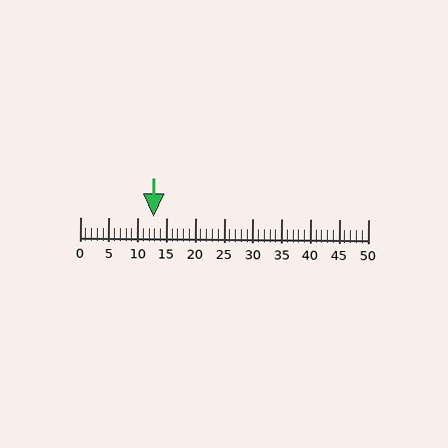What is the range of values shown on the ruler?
The ruler shows values from 0 to 50.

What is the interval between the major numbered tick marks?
The major tick marks are spaced 5 units apart.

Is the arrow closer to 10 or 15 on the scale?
The arrow is closer to 15.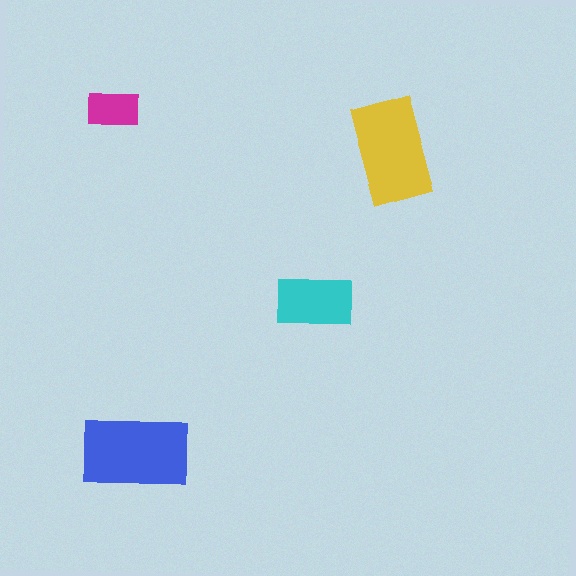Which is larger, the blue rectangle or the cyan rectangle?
The blue one.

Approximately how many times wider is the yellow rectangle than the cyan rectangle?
About 1.5 times wider.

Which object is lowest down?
The blue rectangle is bottommost.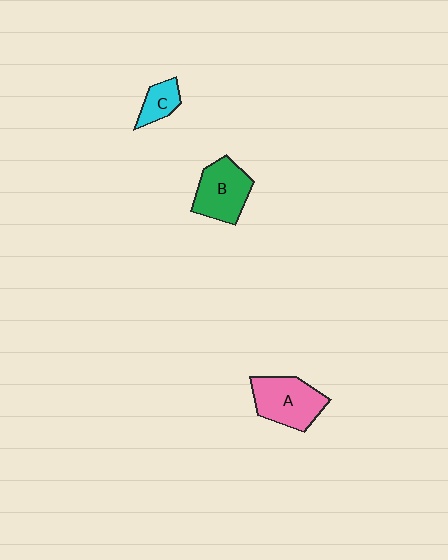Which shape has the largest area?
Shape A (pink).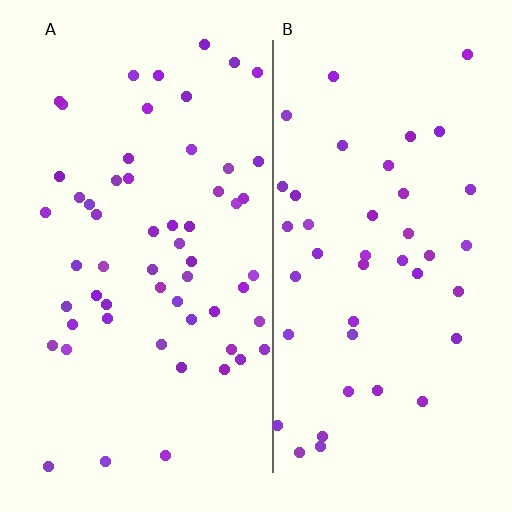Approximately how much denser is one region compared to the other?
Approximately 1.3× — region A over region B.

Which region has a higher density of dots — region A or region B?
A (the left).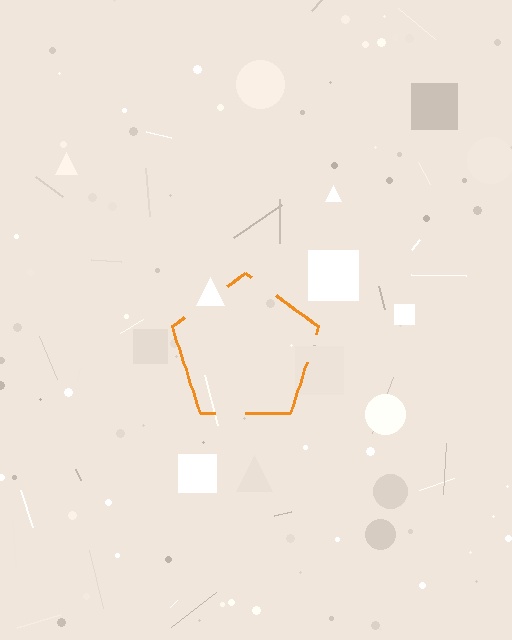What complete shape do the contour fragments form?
The contour fragments form a pentagon.